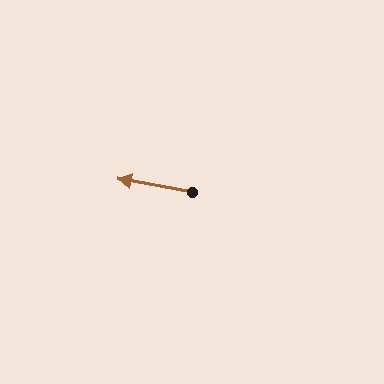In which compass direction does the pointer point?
West.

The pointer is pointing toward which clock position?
Roughly 9 o'clock.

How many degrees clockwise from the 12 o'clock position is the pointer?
Approximately 280 degrees.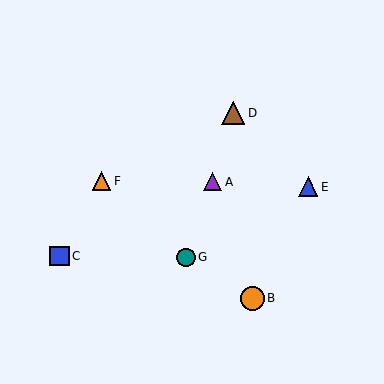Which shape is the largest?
The orange circle (labeled B) is the largest.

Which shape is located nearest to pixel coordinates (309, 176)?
The blue triangle (labeled E) at (308, 187) is nearest to that location.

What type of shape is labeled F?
Shape F is an orange triangle.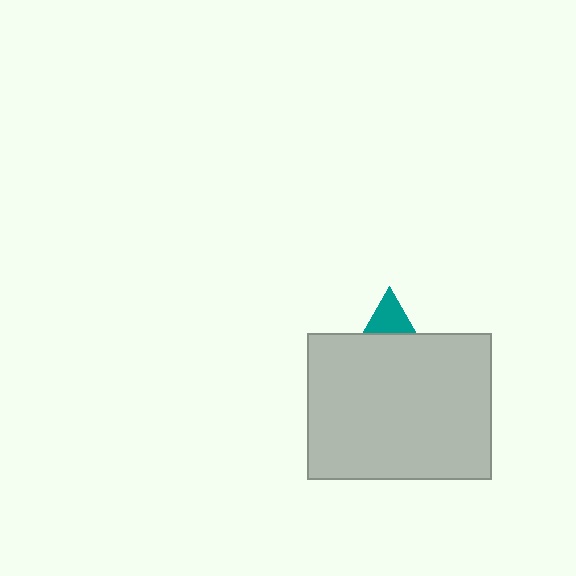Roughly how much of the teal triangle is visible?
A small part of it is visible (roughly 38%).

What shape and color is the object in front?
The object in front is a light gray rectangle.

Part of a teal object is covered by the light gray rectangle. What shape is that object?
It is a triangle.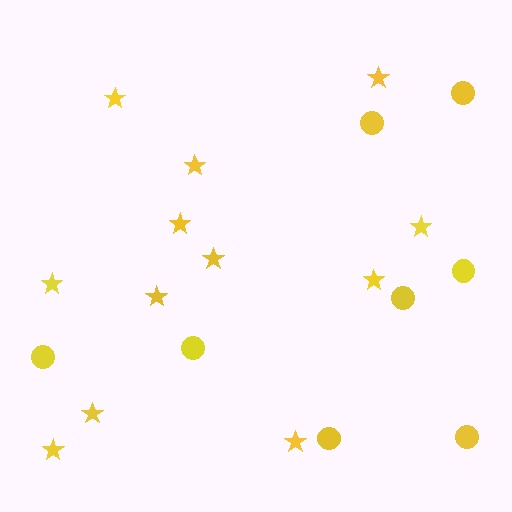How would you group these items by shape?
There are 2 groups: one group of circles (8) and one group of stars (12).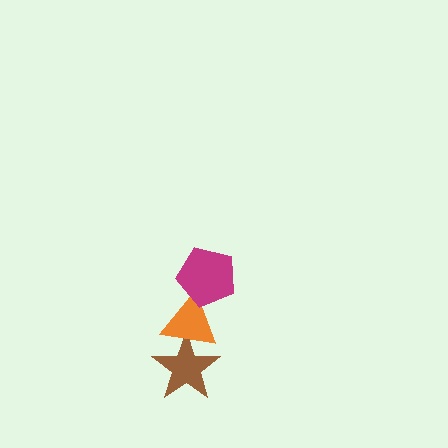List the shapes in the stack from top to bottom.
From top to bottom: the magenta pentagon, the orange triangle, the brown star.